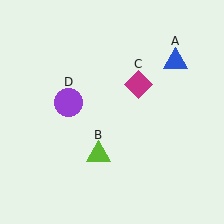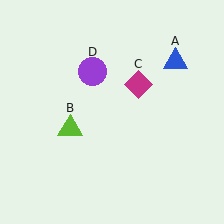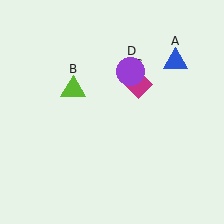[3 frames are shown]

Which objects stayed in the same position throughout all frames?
Blue triangle (object A) and magenta diamond (object C) remained stationary.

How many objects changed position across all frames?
2 objects changed position: lime triangle (object B), purple circle (object D).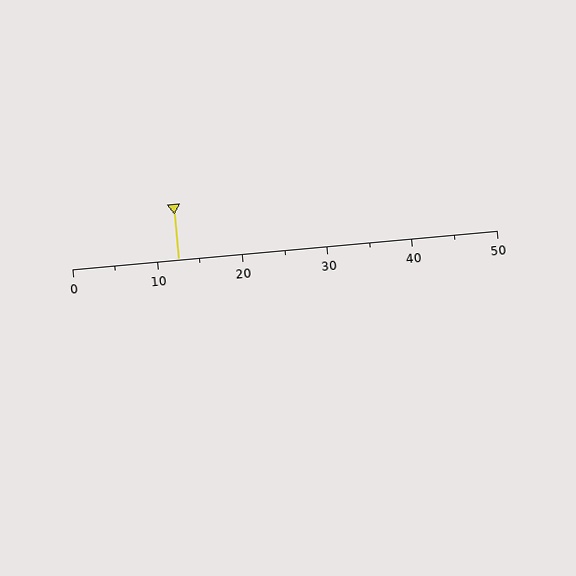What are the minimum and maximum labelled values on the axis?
The axis runs from 0 to 50.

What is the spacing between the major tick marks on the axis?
The major ticks are spaced 10 apart.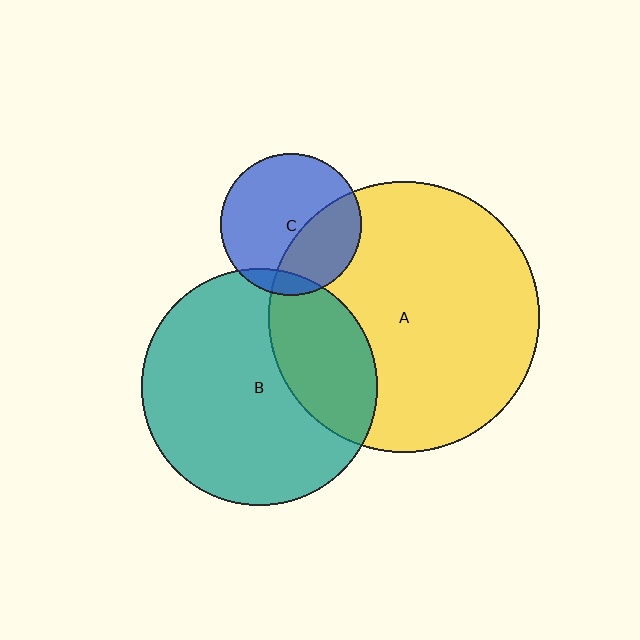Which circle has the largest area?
Circle A (yellow).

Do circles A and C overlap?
Yes.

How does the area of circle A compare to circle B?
Approximately 1.3 times.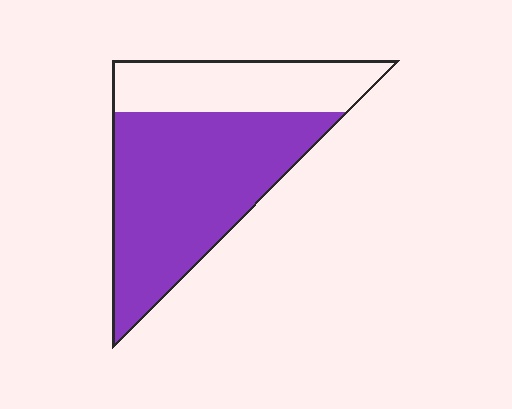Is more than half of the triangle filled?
Yes.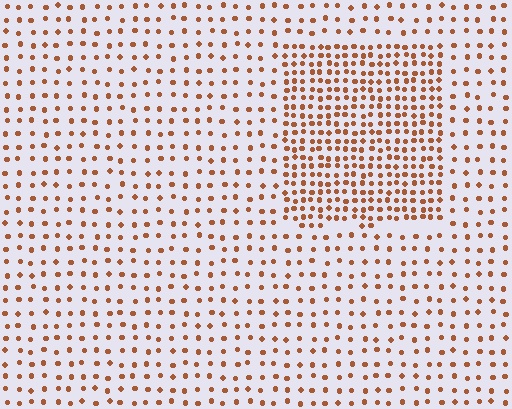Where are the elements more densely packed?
The elements are more densely packed inside the rectangle boundary.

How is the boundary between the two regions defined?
The boundary is defined by a change in element density (approximately 2.2x ratio). All elements are the same color, size, and shape.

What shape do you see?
I see a rectangle.